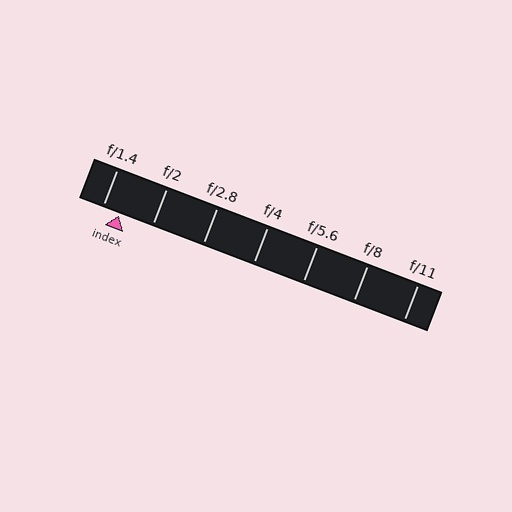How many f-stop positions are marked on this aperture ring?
There are 7 f-stop positions marked.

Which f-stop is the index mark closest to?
The index mark is closest to f/1.4.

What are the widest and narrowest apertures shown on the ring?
The widest aperture shown is f/1.4 and the narrowest is f/11.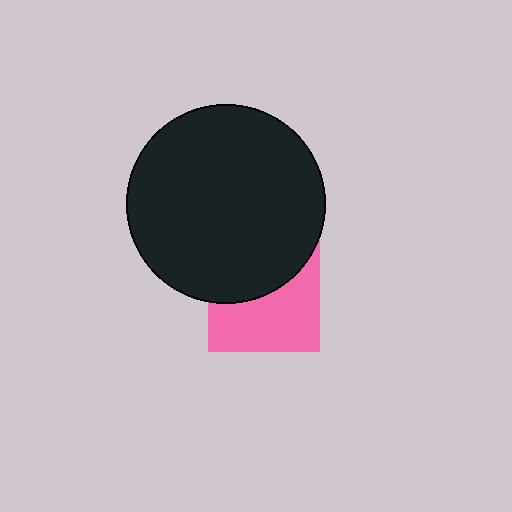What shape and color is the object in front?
The object in front is a black circle.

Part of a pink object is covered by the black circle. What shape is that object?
It is a square.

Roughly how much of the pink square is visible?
About half of it is visible (roughly 56%).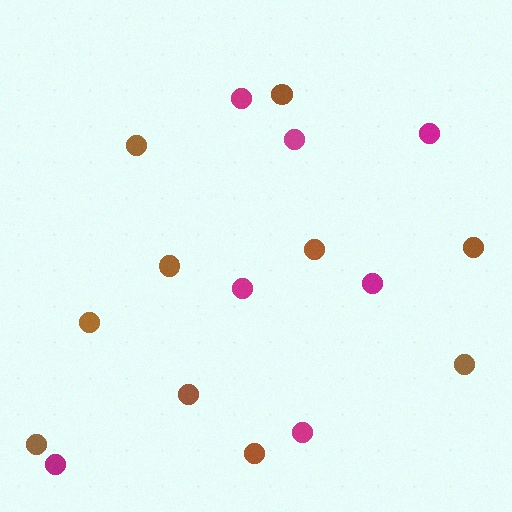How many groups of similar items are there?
There are 2 groups: one group of magenta circles (7) and one group of brown circles (10).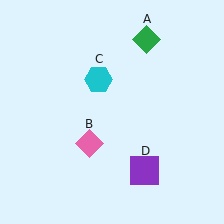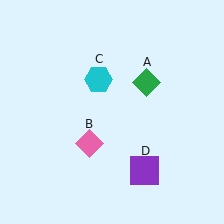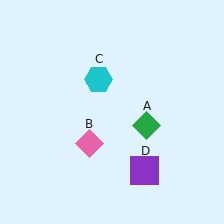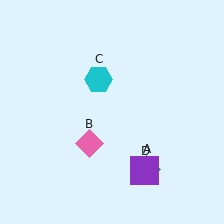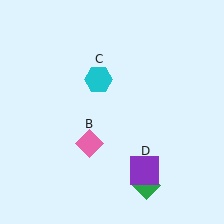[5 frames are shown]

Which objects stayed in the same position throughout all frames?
Pink diamond (object B) and cyan hexagon (object C) and purple square (object D) remained stationary.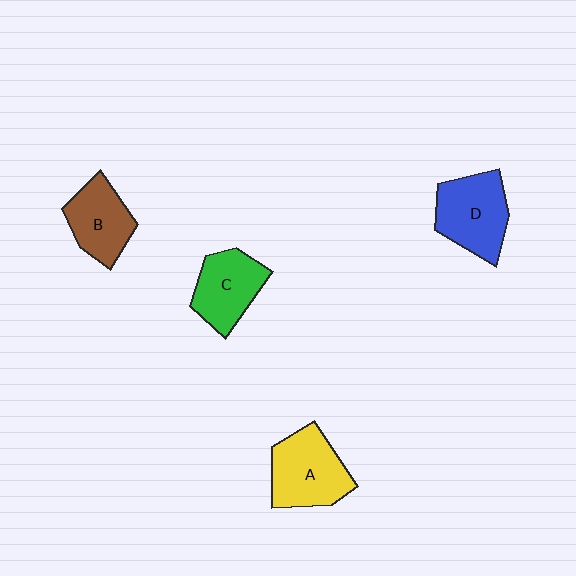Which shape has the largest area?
Shape A (yellow).